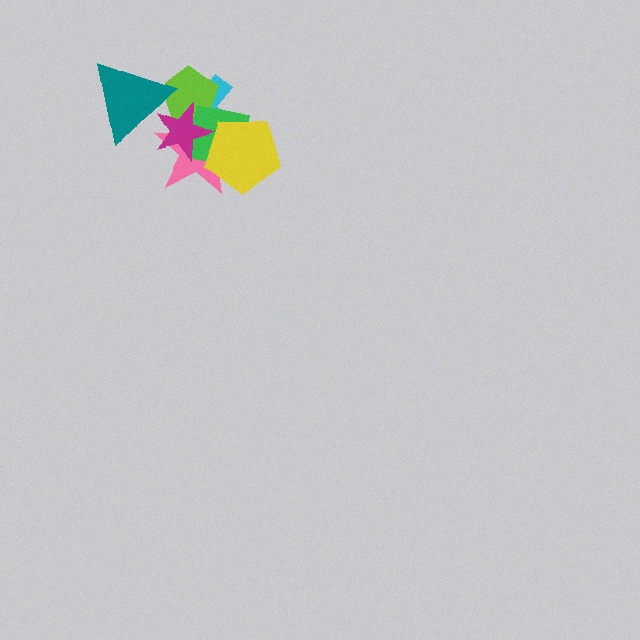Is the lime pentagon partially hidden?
Yes, it is partially covered by another shape.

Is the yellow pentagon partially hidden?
No, no other shape covers it.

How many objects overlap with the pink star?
6 objects overlap with the pink star.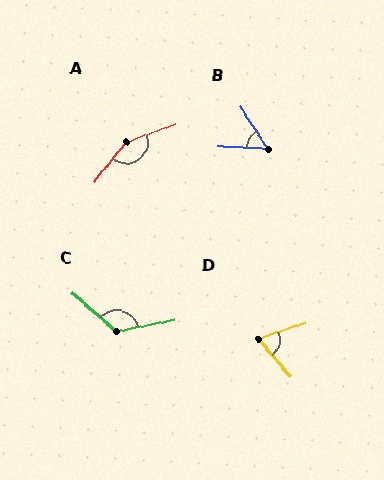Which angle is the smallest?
B, at approximately 55 degrees.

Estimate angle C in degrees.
Approximately 127 degrees.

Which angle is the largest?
A, at approximately 149 degrees.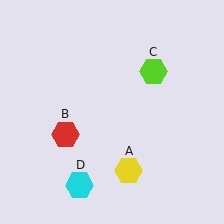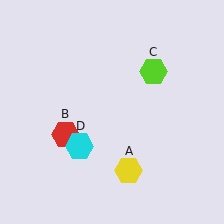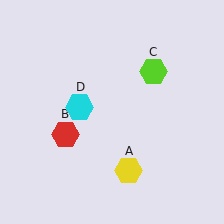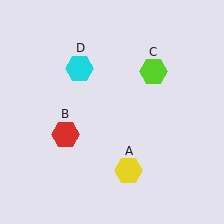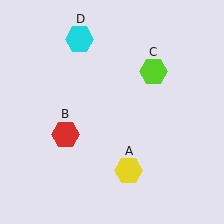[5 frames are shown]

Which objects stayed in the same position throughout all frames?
Yellow hexagon (object A) and red hexagon (object B) and lime hexagon (object C) remained stationary.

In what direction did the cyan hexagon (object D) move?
The cyan hexagon (object D) moved up.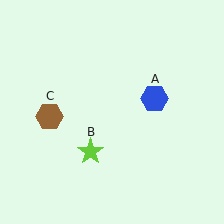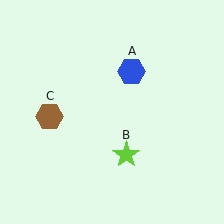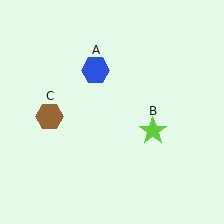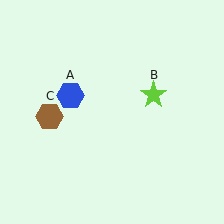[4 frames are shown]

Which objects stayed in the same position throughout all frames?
Brown hexagon (object C) remained stationary.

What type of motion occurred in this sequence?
The blue hexagon (object A), lime star (object B) rotated counterclockwise around the center of the scene.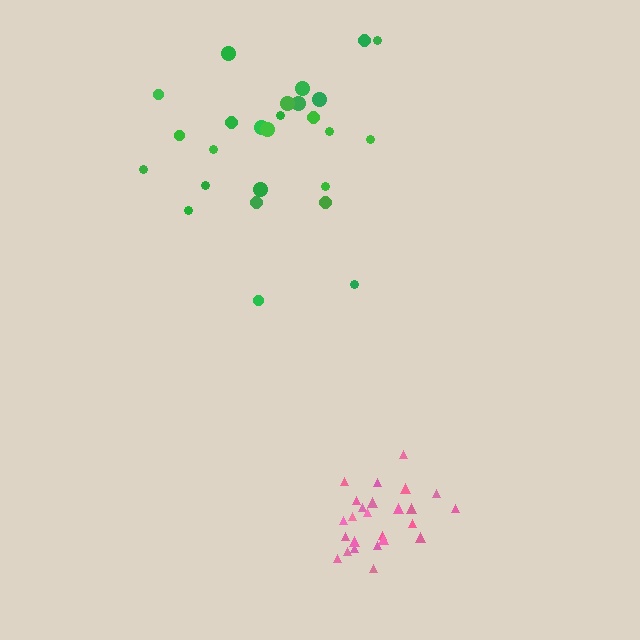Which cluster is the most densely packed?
Pink.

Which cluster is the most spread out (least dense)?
Green.